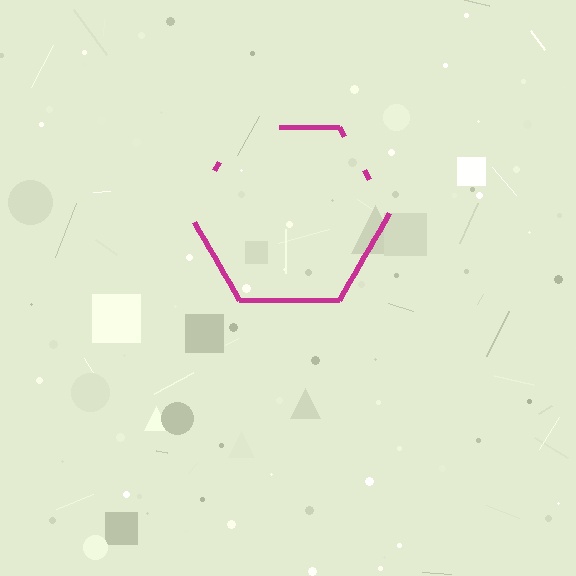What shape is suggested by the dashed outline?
The dashed outline suggests a hexagon.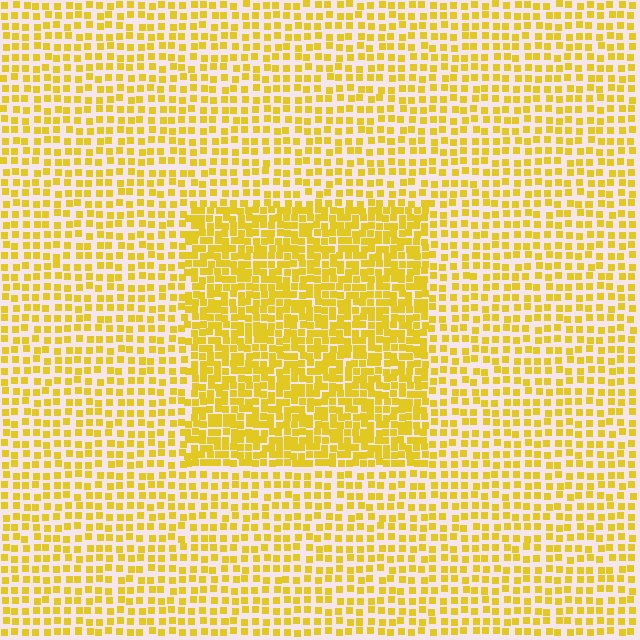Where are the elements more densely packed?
The elements are more densely packed inside the rectangle boundary.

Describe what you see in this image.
The image contains small yellow elements arranged at two different densities. A rectangle-shaped region is visible where the elements are more densely packed than the surrounding area.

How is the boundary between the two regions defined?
The boundary is defined by a change in element density (approximately 1.9x ratio). All elements are the same color, size, and shape.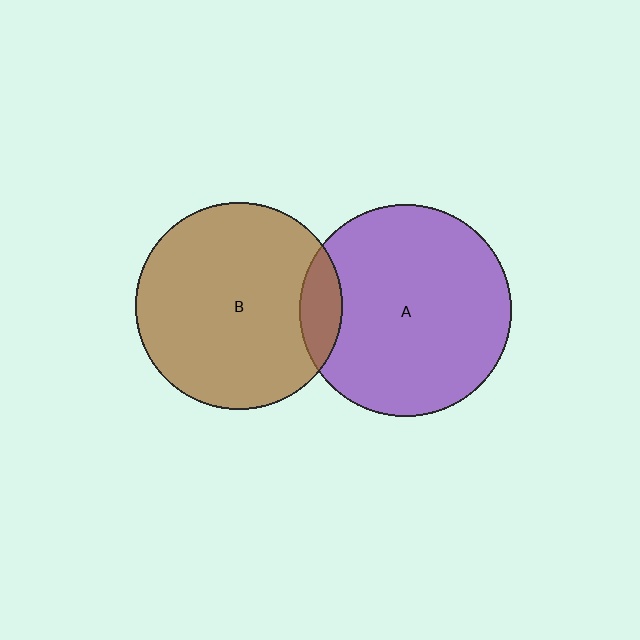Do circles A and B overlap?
Yes.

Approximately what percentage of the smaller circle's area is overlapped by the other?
Approximately 10%.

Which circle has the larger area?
Circle A (purple).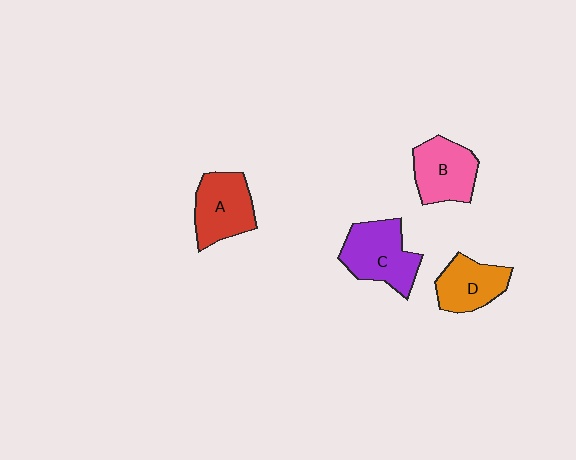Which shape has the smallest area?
Shape D (orange).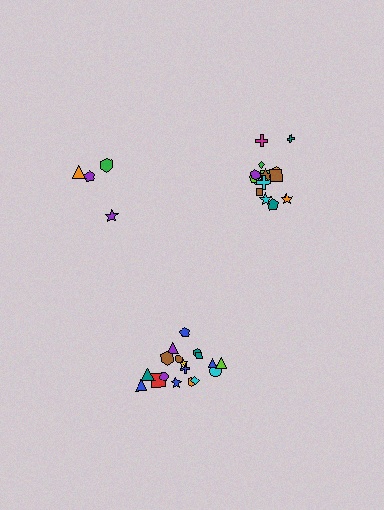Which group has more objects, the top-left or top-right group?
The top-right group.